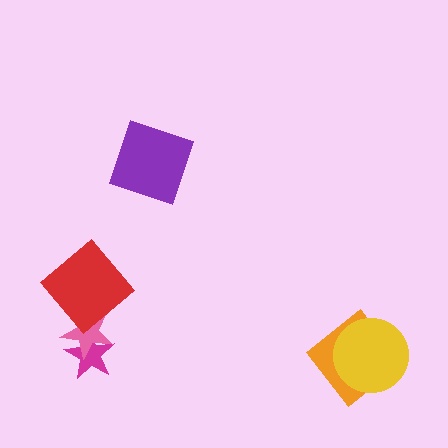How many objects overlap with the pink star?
2 objects overlap with the pink star.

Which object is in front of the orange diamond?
The yellow circle is in front of the orange diamond.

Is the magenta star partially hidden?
Yes, it is partially covered by another shape.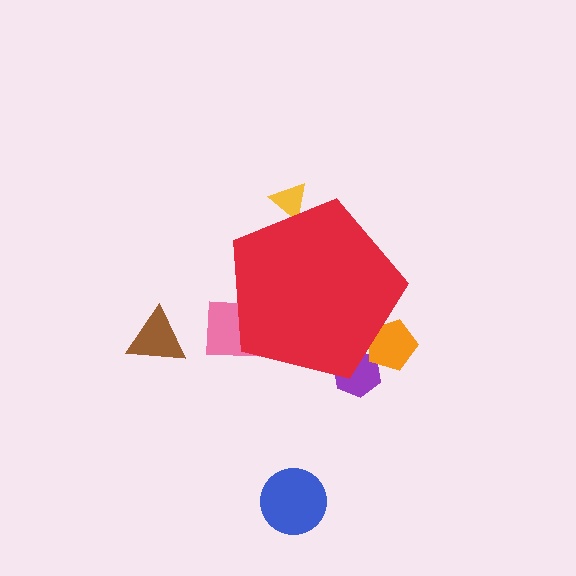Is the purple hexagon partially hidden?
Yes, the purple hexagon is partially hidden behind the red pentagon.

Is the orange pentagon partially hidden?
Yes, the orange pentagon is partially hidden behind the red pentagon.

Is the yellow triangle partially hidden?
Yes, the yellow triangle is partially hidden behind the red pentagon.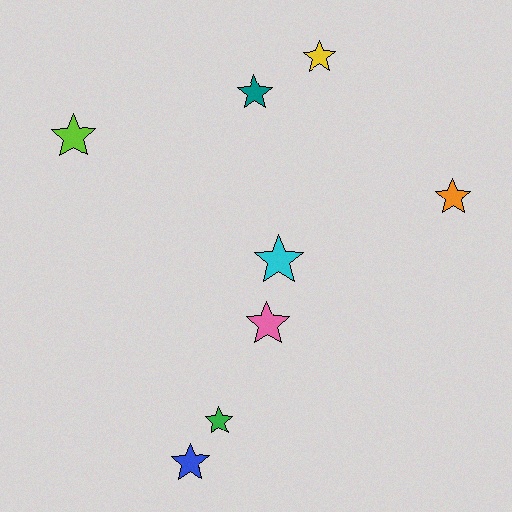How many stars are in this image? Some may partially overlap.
There are 8 stars.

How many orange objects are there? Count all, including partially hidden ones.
There is 1 orange object.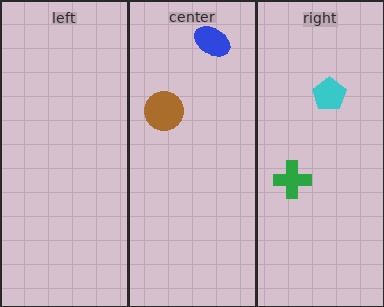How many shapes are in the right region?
2.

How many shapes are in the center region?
2.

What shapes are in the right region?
The cyan pentagon, the green cross.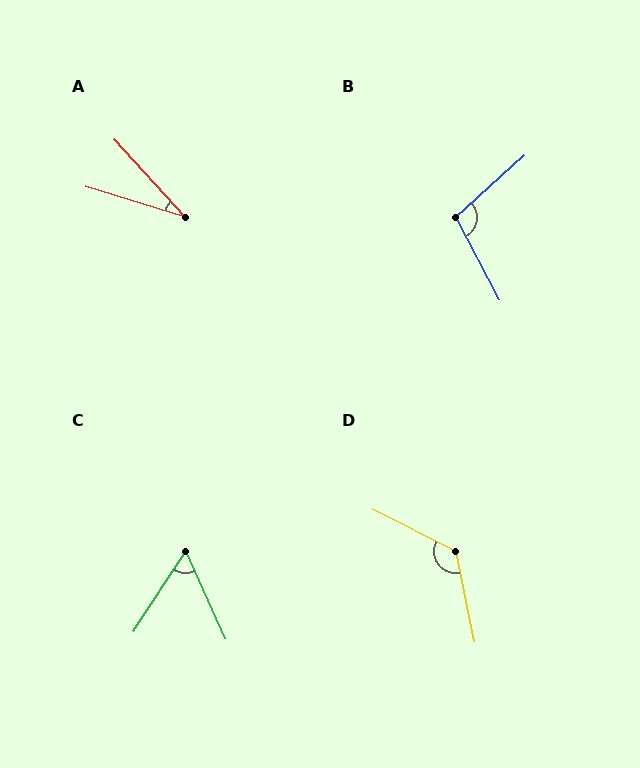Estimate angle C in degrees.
Approximately 57 degrees.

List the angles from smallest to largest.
A (31°), C (57°), B (104°), D (128°).